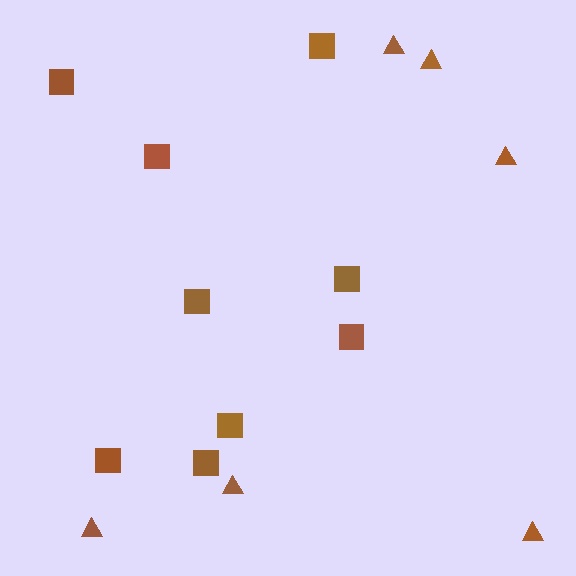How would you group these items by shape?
There are 2 groups: one group of triangles (6) and one group of squares (9).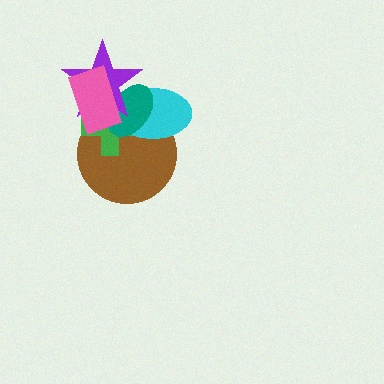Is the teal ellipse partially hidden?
Yes, it is partially covered by another shape.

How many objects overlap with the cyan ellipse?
5 objects overlap with the cyan ellipse.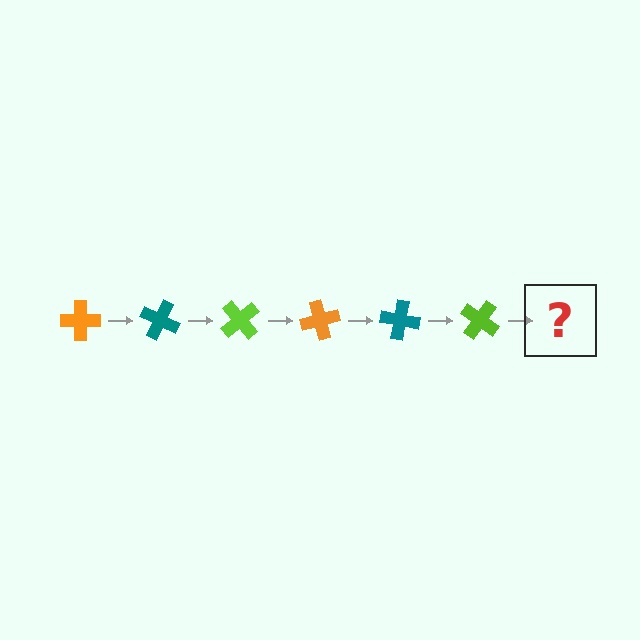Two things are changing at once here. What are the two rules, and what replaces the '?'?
The two rules are that it rotates 25 degrees each step and the color cycles through orange, teal, and lime. The '?' should be an orange cross, rotated 150 degrees from the start.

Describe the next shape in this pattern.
It should be an orange cross, rotated 150 degrees from the start.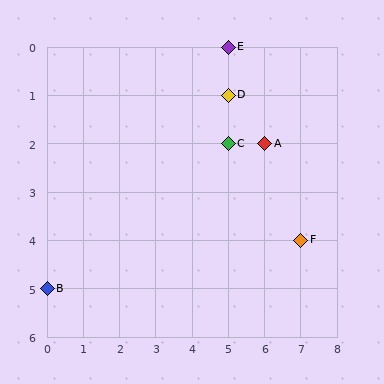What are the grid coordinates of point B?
Point B is at grid coordinates (0, 5).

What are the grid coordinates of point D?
Point D is at grid coordinates (5, 1).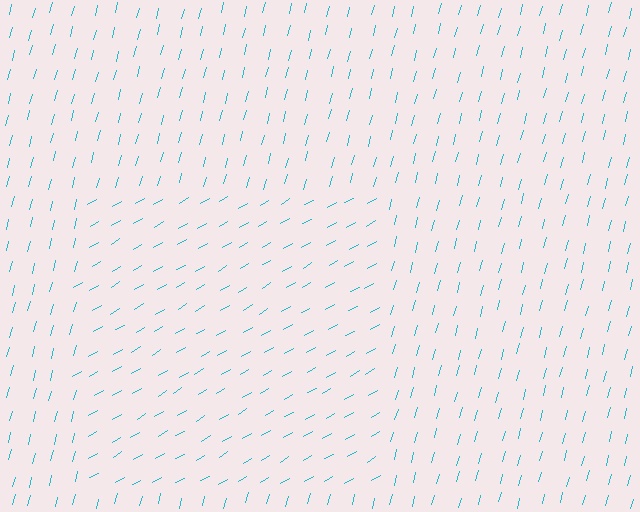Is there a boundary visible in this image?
Yes, there is a texture boundary formed by a change in line orientation.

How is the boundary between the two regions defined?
The boundary is defined purely by a change in line orientation (approximately 45 degrees difference). All lines are the same color and thickness.